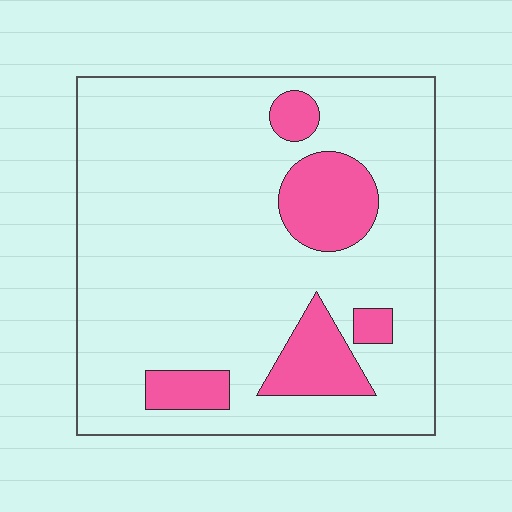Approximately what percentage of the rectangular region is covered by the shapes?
Approximately 15%.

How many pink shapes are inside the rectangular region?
5.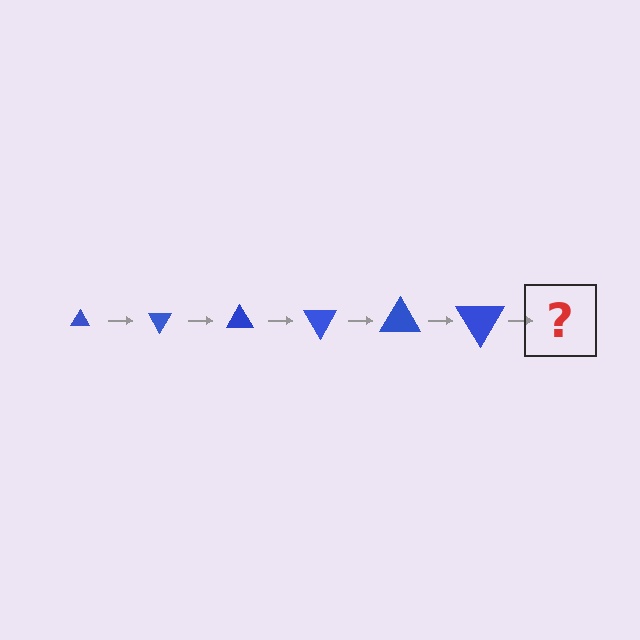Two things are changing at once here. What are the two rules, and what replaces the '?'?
The two rules are that the triangle grows larger each step and it rotates 60 degrees each step. The '?' should be a triangle, larger than the previous one and rotated 360 degrees from the start.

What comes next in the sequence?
The next element should be a triangle, larger than the previous one and rotated 360 degrees from the start.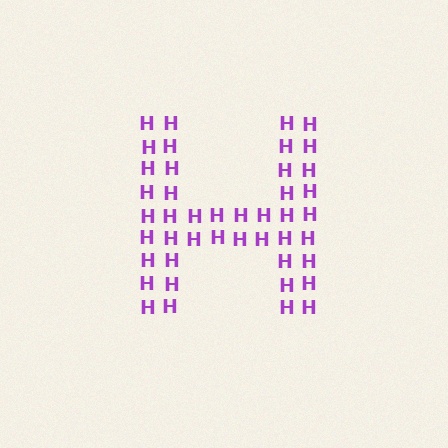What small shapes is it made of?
It is made of small letter H's.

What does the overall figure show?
The overall figure shows the letter H.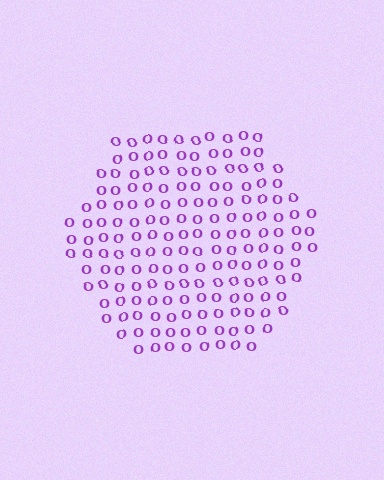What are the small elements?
The small elements are letter O's.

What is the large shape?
The large shape is a hexagon.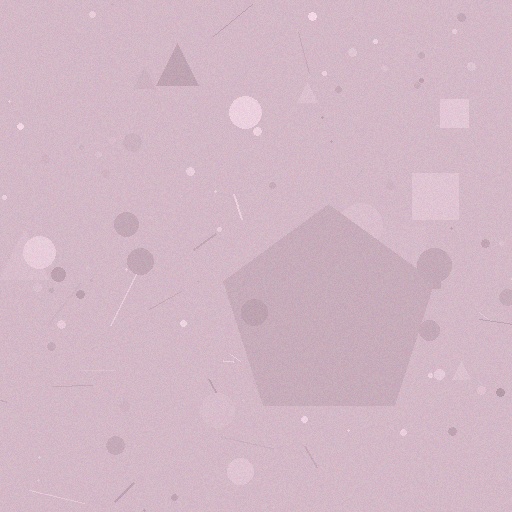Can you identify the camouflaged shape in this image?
The camouflaged shape is a pentagon.